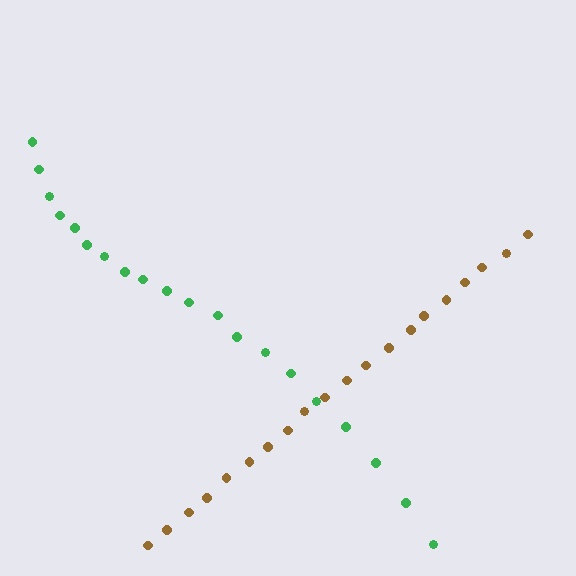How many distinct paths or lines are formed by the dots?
There are 2 distinct paths.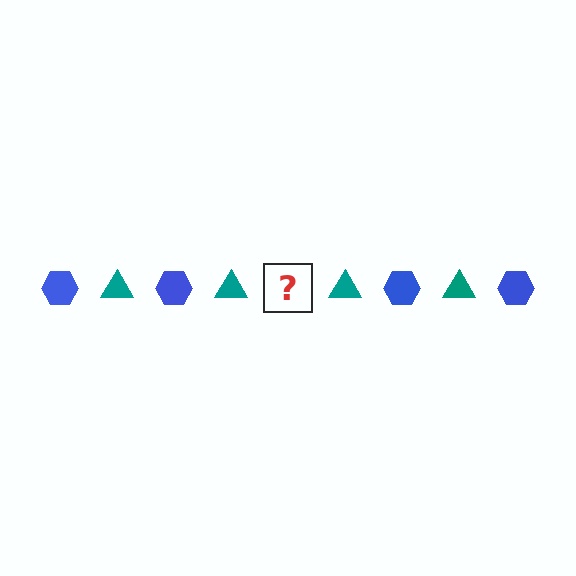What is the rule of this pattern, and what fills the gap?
The rule is that the pattern alternates between blue hexagon and teal triangle. The gap should be filled with a blue hexagon.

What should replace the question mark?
The question mark should be replaced with a blue hexagon.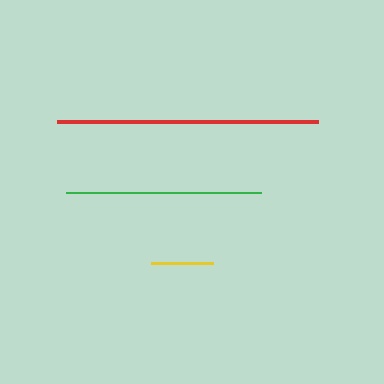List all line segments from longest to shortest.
From longest to shortest: red, green, yellow.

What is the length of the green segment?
The green segment is approximately 195 pixels long.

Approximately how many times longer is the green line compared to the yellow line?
The green line is approximately 3.1 times the length of the yellow line.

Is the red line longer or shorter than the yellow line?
The red line is longer than the yellow line.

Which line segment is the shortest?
The yellow line is the shortest at approximately 62 pixels.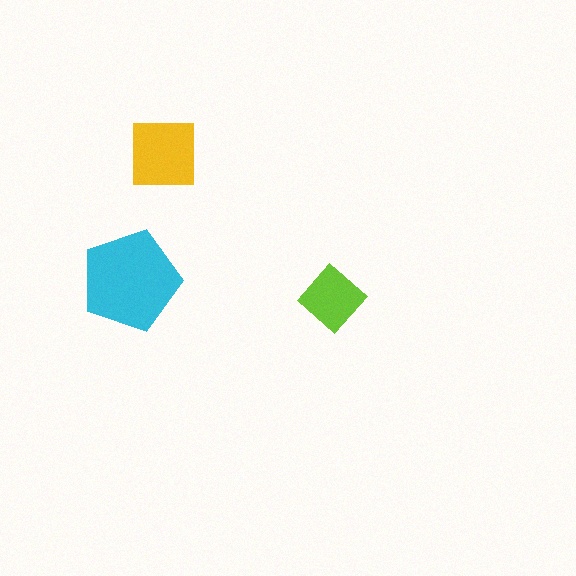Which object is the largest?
The cyan pentagon.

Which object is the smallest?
The lime diamond.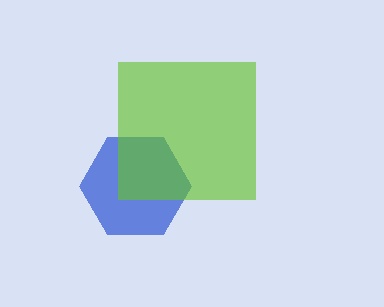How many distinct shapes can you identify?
There are 2 distinct shapes: a blue hexagon, a lime square.